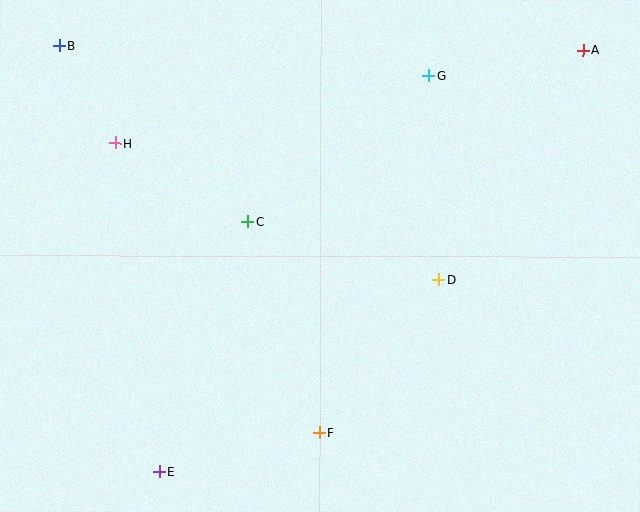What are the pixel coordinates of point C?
Point C is at (248, 221).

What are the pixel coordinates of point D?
Point D is at (439, 280).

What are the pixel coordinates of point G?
Point G is at (429, 76).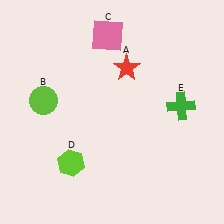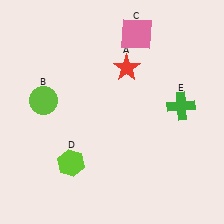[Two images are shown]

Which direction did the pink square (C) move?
The pink square (C) moved right.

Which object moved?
The pink square (C) moved right.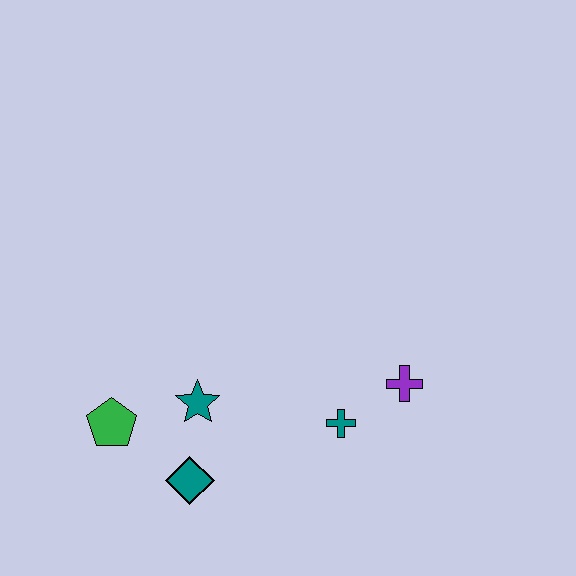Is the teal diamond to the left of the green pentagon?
No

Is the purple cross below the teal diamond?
No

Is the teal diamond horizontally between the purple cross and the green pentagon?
Yes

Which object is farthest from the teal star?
The purple cross is farthest from the teal star.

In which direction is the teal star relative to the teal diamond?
The teal star is above the teal diamond.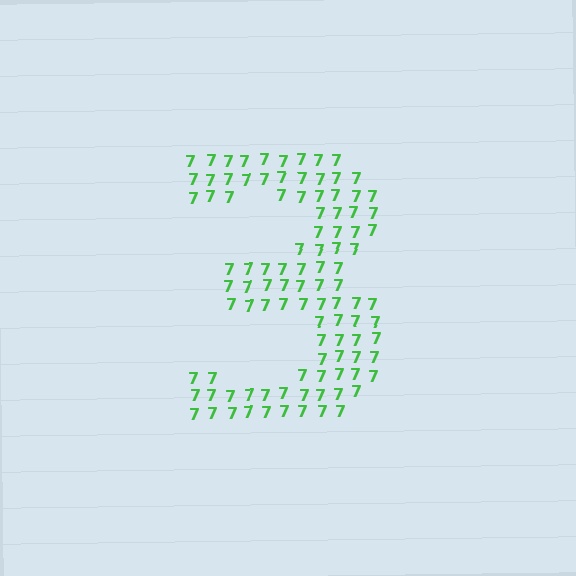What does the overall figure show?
The overall figure shows the digit 3.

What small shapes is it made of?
It is made of small digit 7's.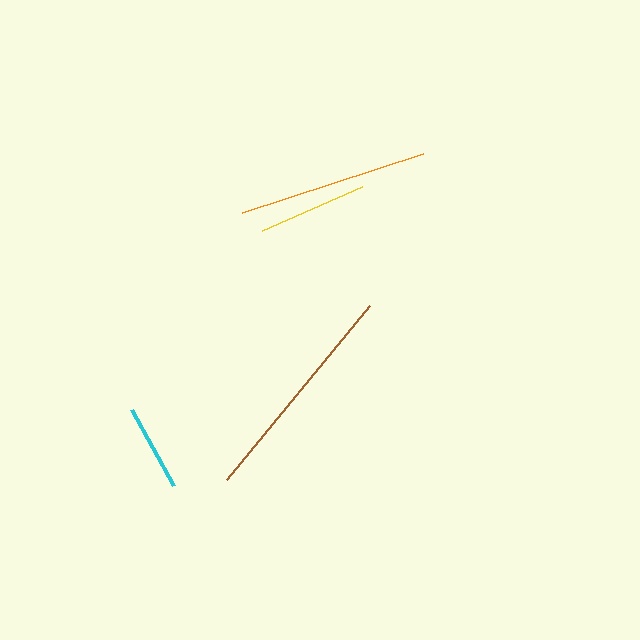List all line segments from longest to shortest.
From longest to shortest: brown, orange, yellow, cyan.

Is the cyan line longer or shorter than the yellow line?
The yellow line is longer than the cyan line.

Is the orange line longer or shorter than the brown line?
The brown line is longer than the orange line.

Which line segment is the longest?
The brown line is the longest at approximately 225 pixels.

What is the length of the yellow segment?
The yellow segment is approximately 110 pixels long.